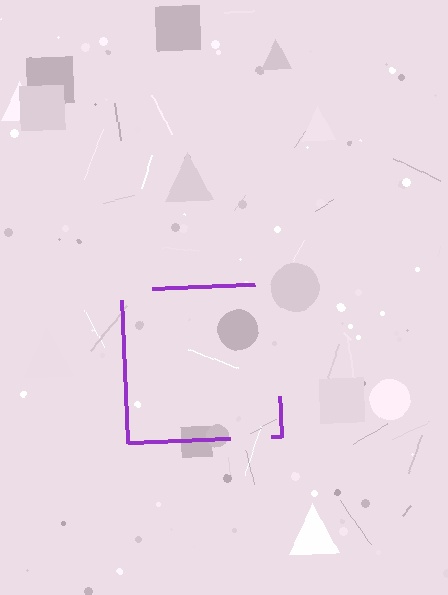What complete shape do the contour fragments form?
The contour fragments form a square.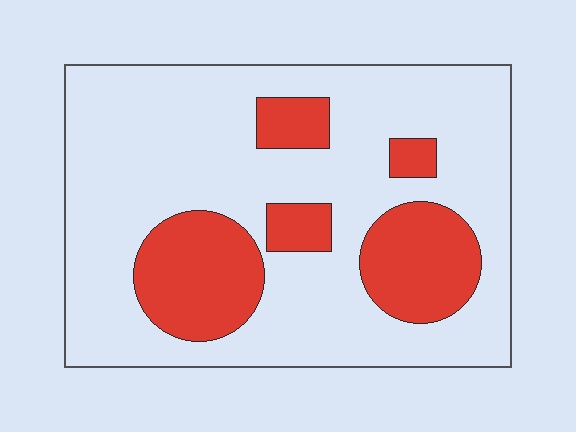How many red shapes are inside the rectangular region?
5.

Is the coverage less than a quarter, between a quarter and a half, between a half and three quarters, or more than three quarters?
Between a quarter and a half.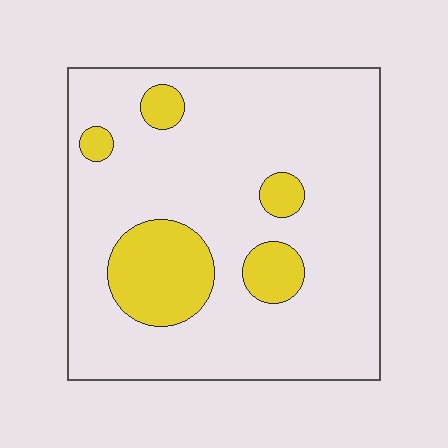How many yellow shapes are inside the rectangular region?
5.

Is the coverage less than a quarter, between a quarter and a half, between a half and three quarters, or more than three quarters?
Less than a quarter.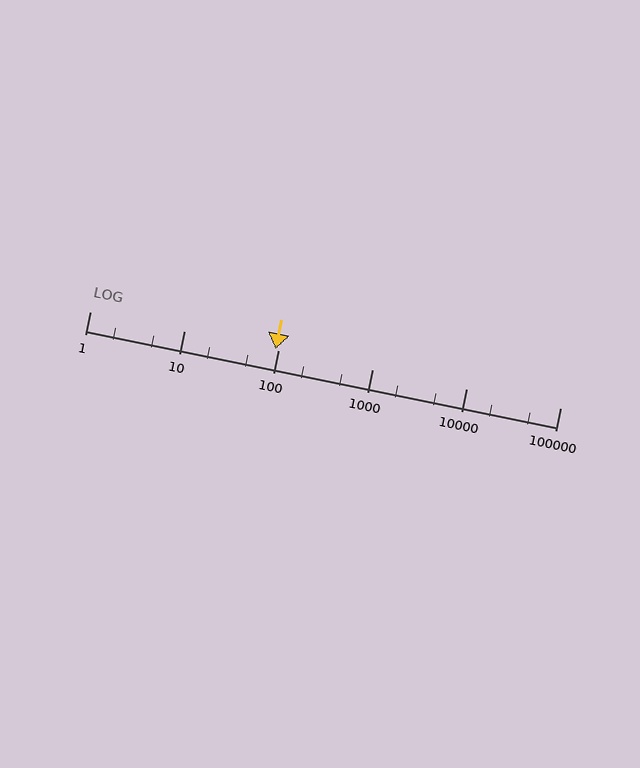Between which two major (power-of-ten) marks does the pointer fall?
The pointer is between 10 and 100.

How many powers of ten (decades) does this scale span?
The scale spans 5 decades, from 1 to 100000.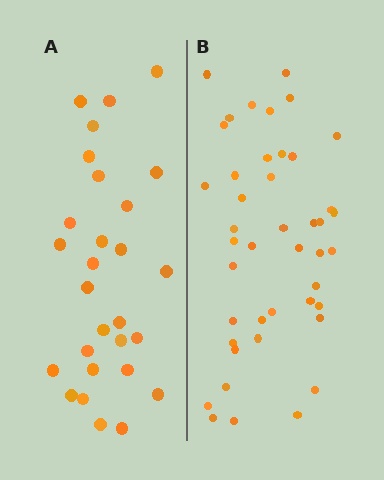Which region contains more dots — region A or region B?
Region B (the right region) has more dots.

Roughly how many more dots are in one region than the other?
Region B has approximately 15 more dots than region A.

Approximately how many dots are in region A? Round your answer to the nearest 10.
About 30 dots. (The exact count is 28, which rounds to 30.)